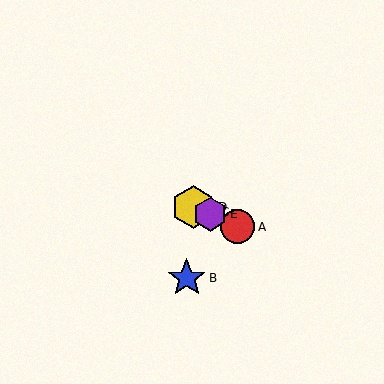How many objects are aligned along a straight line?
4 objects (A, C, D, E) are aligned along a straight line.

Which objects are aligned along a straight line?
Objects A, C, D, E are aligned along a straight line.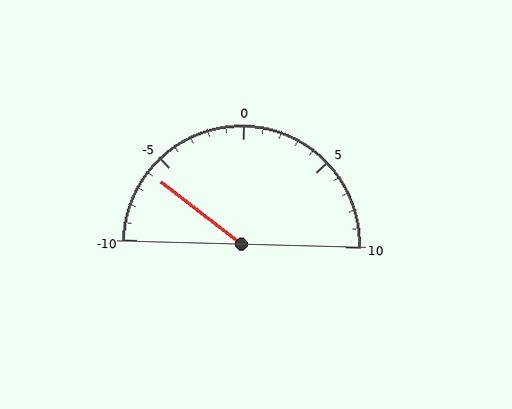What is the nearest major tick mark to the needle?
The nearest major tick mark is -5.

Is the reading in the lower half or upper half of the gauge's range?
The reading is in the lower half of the range (-10 to 10).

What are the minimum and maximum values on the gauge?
The gauge ranges from -10 to 10.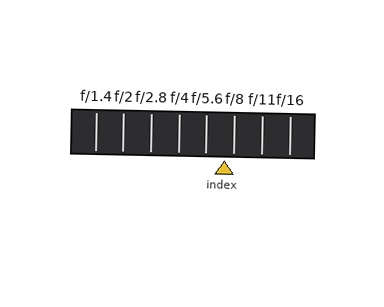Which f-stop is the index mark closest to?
The index mark is closest to f/8.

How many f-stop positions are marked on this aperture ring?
There are 8 f-stop positions marked.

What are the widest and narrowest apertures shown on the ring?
The widest aperture shown is f/1.4 and the narrowest is f/16.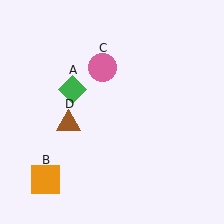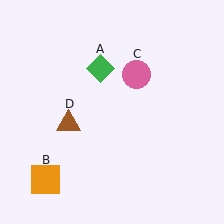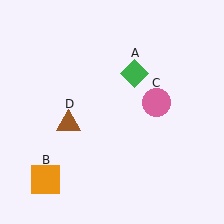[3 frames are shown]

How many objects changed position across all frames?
2 objects changed position: green diamond (object A), pink circle (object C).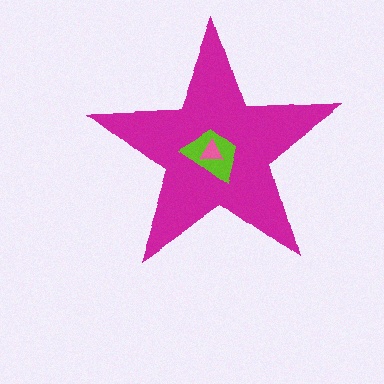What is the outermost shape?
The magenta star.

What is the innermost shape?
The pink triangle.